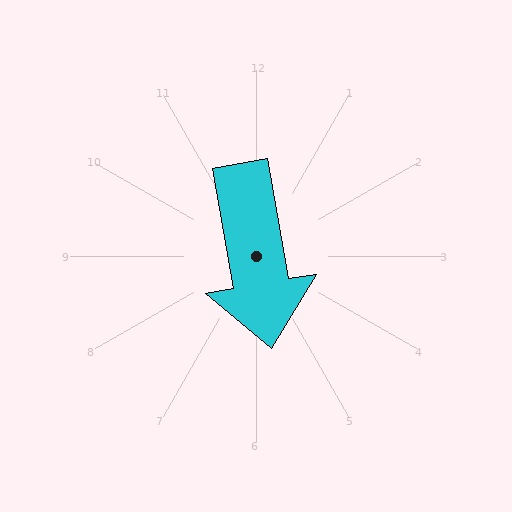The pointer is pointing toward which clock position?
Roughly 6 o'clock.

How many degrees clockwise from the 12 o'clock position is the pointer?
Approximately 170 degrees.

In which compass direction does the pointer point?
South.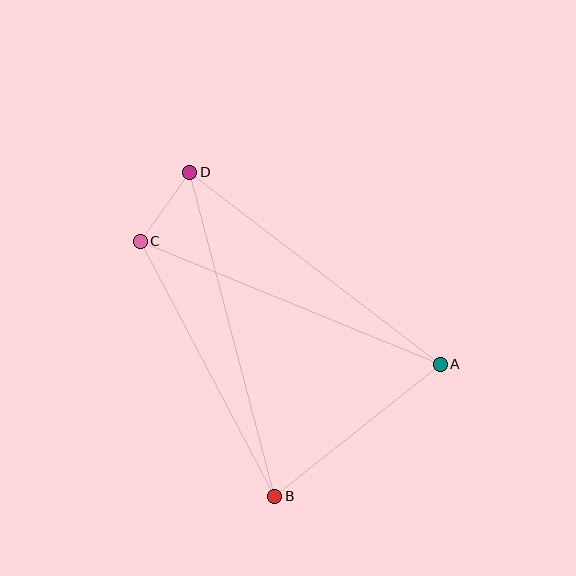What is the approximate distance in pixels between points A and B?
The distance between A and B is approximately 211 pixels.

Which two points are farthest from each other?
Points B and D are farthest from each other.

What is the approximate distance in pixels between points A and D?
The distance between A and D is approximately 316 pixels.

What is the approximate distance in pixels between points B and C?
The distance between B and C is approximately 288 pixels.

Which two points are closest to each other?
Points C and D are closest to each other.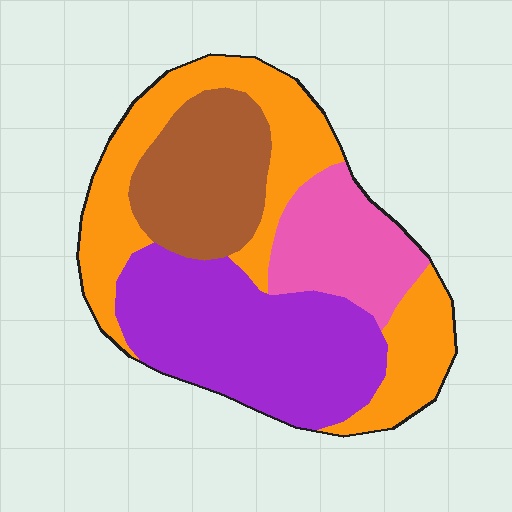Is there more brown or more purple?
Purple.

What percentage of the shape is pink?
Pink covers roughly 15% of the shape.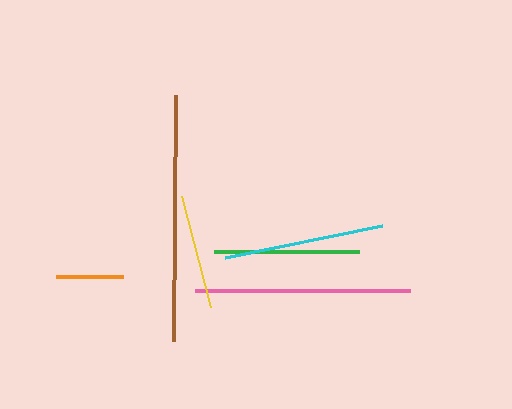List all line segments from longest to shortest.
From longest to shortest: brown, pink, cyan, green, yellow, orange.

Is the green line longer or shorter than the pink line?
The pink line is longer than the green line.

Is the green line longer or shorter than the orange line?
The green line is longer than the orange line.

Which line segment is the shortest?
The orange line is the shortest at approximately 68 pixels.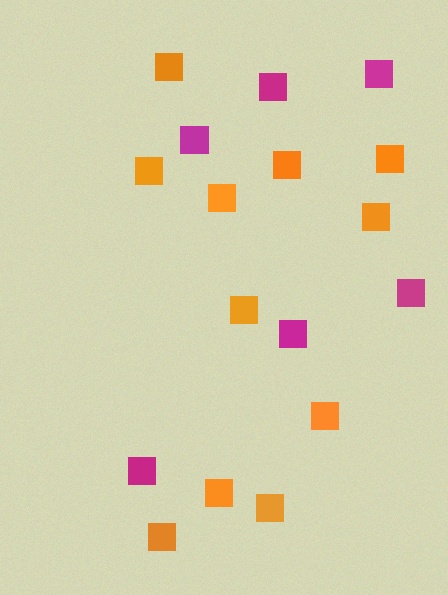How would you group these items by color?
There are 2 groups: one group of orange squares (11) and one group of magenta squares (6).